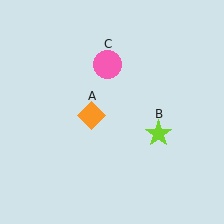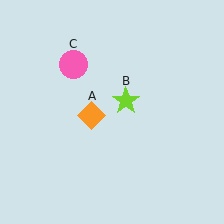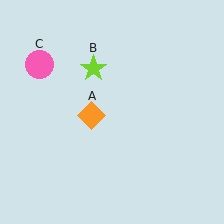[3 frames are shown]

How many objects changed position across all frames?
2 objects changed position: lime star (object B), pink circle (object C).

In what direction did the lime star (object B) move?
The lime star (object B) moved up and to the left.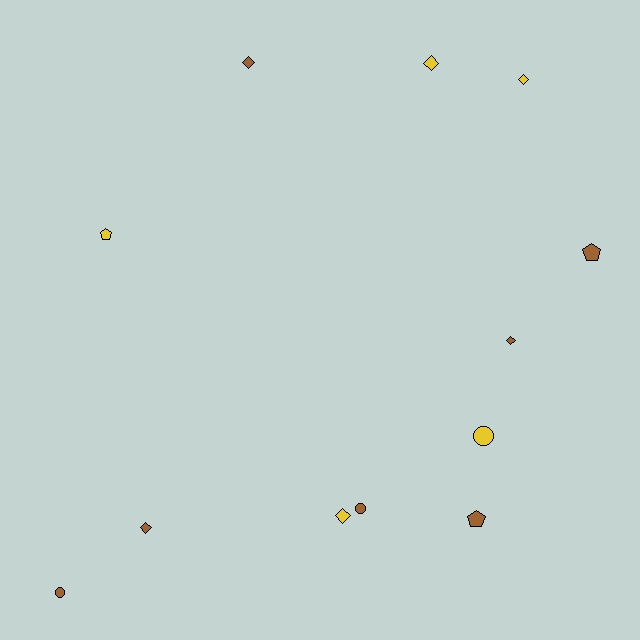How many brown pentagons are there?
There are 2 brown pentagons.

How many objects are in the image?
There are 12 objects.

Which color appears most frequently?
Brown, with 7 objects.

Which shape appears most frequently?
Diamond, with 6 objects.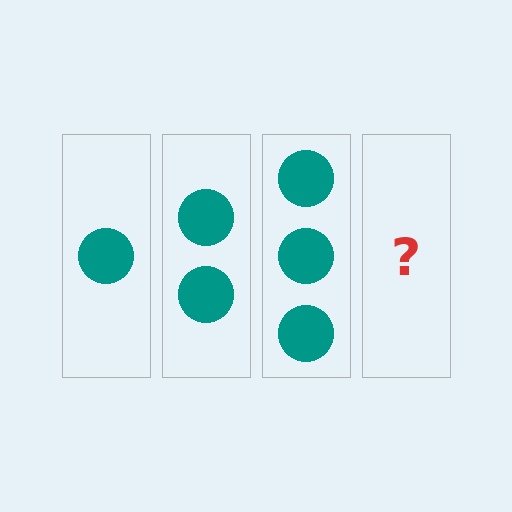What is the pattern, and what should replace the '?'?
The pattern is that each step adds one more circle. The '?' should be 4 circles.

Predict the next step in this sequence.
The next step is 4 circles.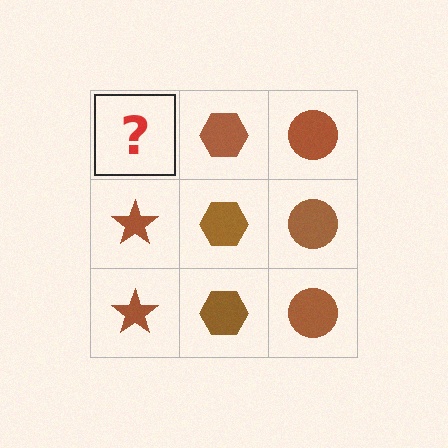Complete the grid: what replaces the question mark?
The question mark should be replaced with a brown star.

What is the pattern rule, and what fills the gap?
The rule is that each column has a consistent shape. The gap should be filled with a brown star.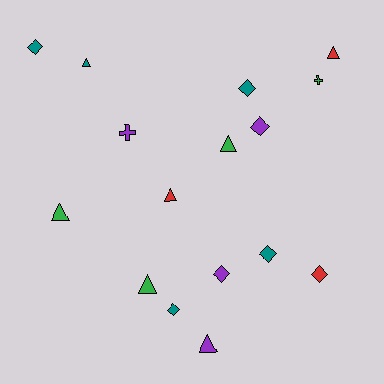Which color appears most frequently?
Teal, with 5 objects.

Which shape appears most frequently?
Diamond, with 7 objects.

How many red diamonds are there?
There is 1 red diamond.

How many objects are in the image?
There are 16 objects.